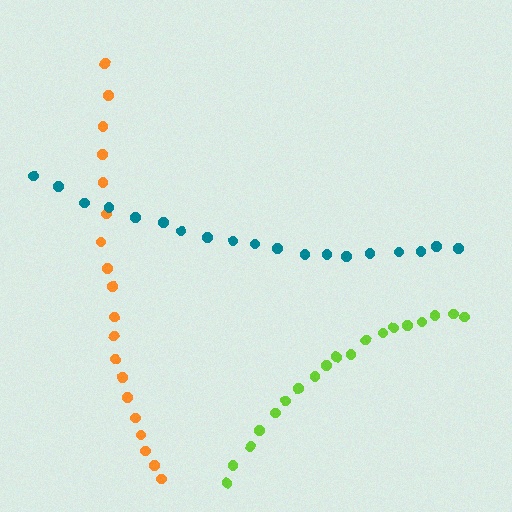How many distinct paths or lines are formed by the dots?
There are 3 distinct paths.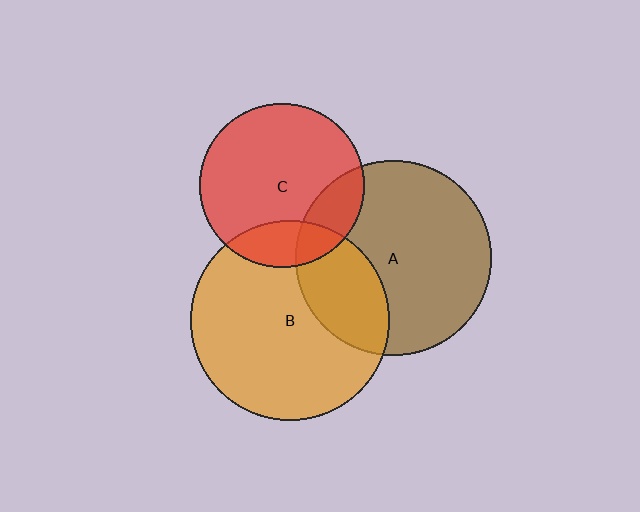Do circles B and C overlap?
Yes.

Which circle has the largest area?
Circle B (orange).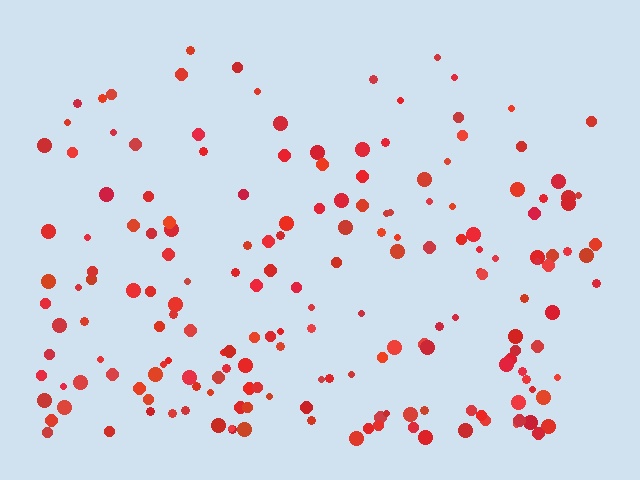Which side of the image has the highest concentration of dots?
The bottom.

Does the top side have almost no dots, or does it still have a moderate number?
Still a moderate number, just noticeably fewer than the bottom.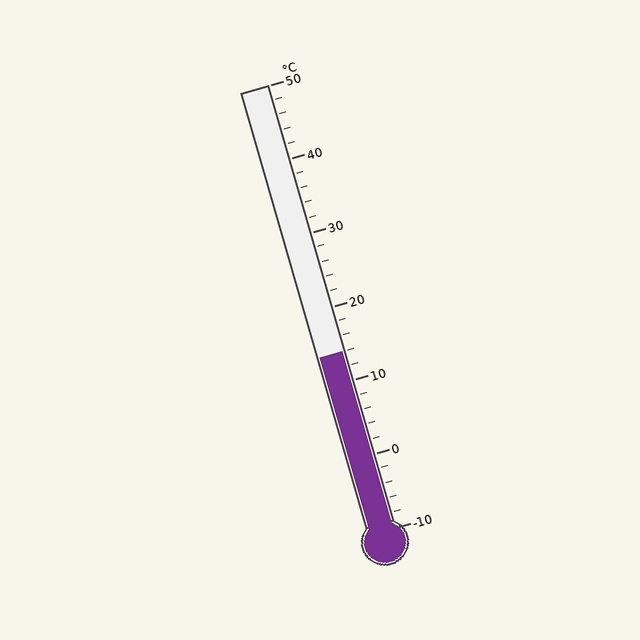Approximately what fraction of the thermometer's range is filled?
The thermometer is filled to approximately 40% of its range.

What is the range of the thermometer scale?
The thermometer scale ranges from -10°C to 50°C.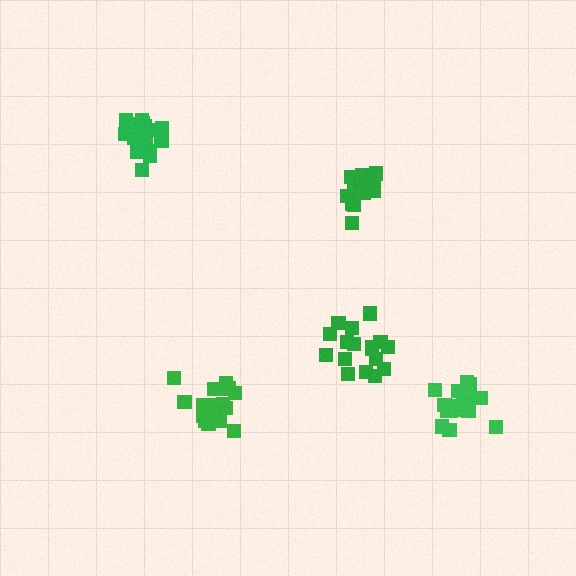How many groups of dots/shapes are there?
There are 5 groups.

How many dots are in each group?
Group 1: 19 dots, Group 2: 16 dots, Group 3: 17 dots, Group 4: 16 dots, Group 5: 18 dots (86 total).